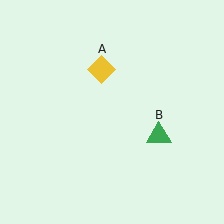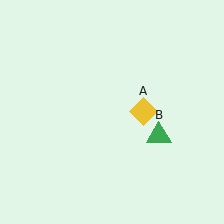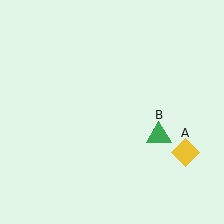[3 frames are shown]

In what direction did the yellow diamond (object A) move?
The yellow diamond (object A) moved down and to the right.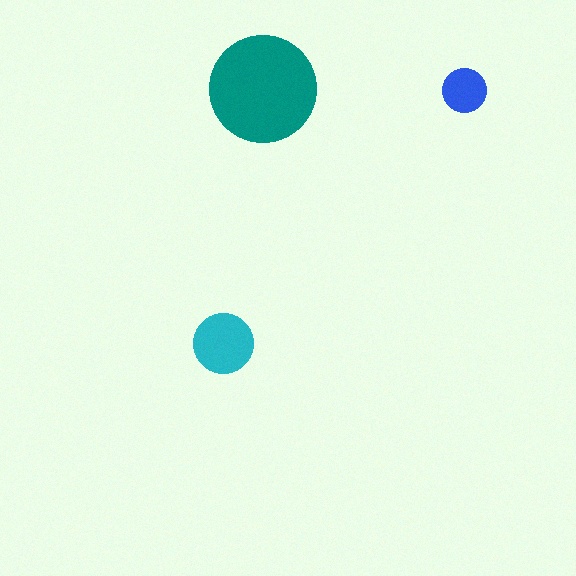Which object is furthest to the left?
The cyan circle is leftmost.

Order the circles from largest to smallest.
the teal one, the cyan one, the blue one.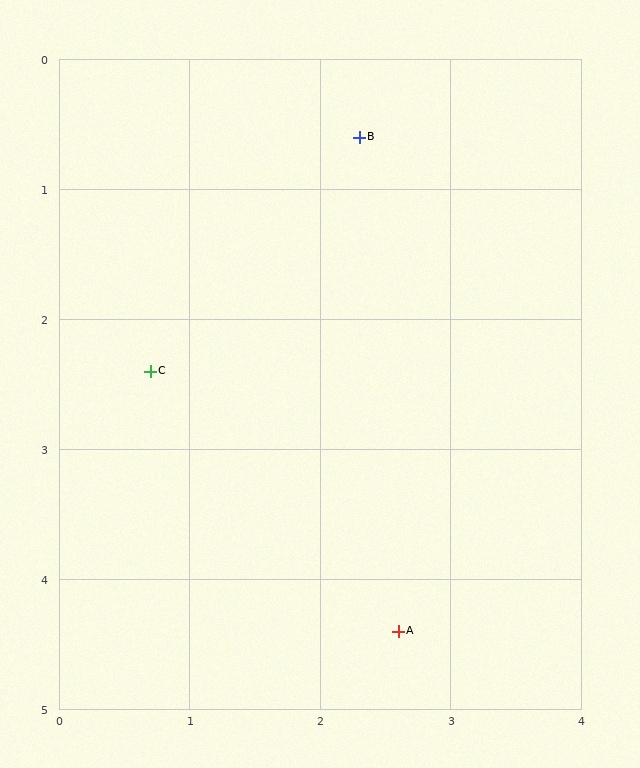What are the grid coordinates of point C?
Point C is at approximately (0.7, 2.4).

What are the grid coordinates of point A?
Point A is at approximately (2.6, 4.4).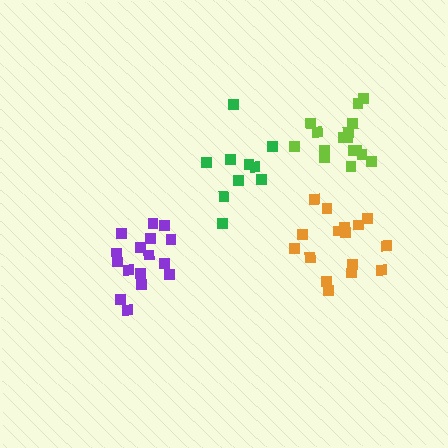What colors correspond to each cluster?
The clusters are colored: purple, lime, orange, green.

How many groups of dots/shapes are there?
There are 4 groups.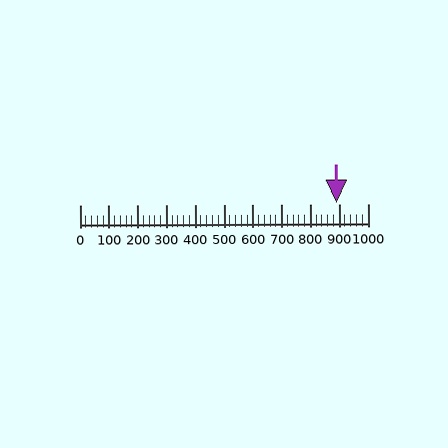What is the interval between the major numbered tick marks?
The major tick marks are spaced 100 units apart.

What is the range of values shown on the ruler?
The ruler shows values from 0 to 1000.